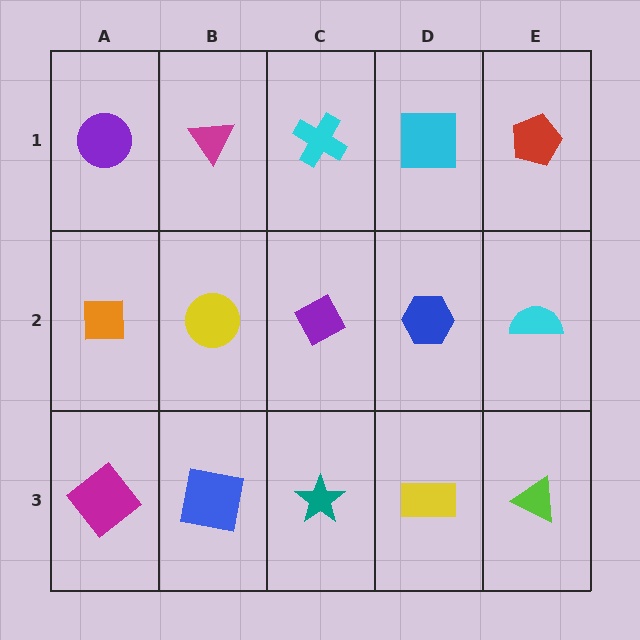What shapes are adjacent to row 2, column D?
A cyan square (row 1, column D), a yellow rectangle (row 3, column D), a purple diamond (row 2, column C), a cyan semicircle (row 2, column E).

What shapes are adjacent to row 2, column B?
A magenta triangle (row 1, column B), a blue square (row 3, column B), an orange square (row 2, column A), a purple diamond (row 2, column C).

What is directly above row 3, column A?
An orange square.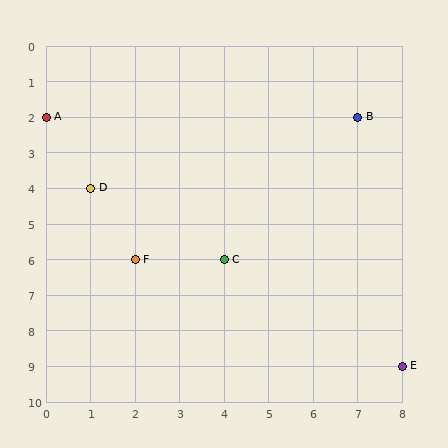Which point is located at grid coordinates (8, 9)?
Point E is at (8, 9).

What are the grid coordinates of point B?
Point B is at grid coordinates (7, 2).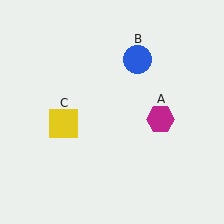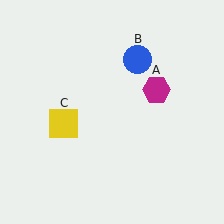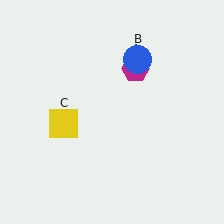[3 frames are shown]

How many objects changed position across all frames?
1 object changed position: magenta hexagon (object A).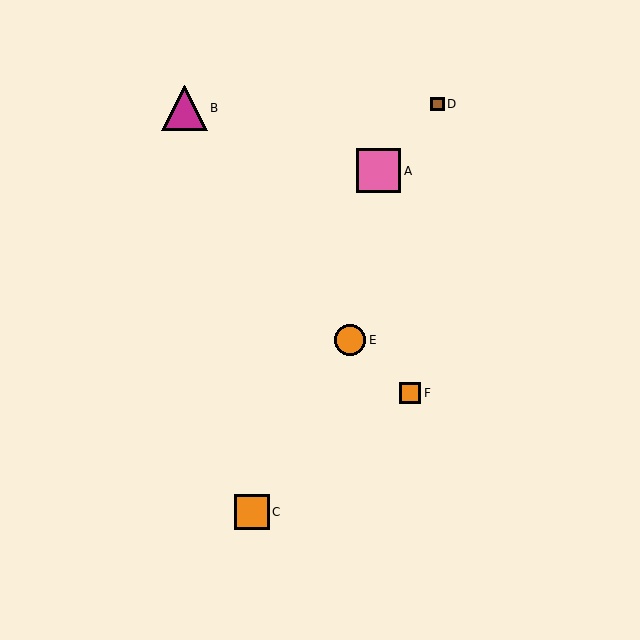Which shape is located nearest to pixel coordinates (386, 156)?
The pink square (labeled A) at (379, 171) is nearest to that location.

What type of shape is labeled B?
Shape B is a magenta triangle.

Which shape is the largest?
The magenta triangle (labeled B) is the largest.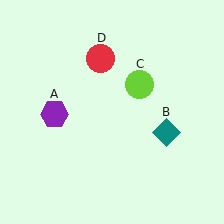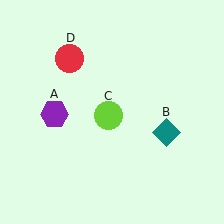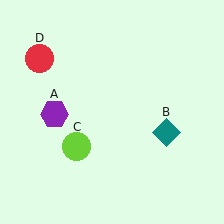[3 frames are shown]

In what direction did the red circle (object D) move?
The red circle (object D) moved left.